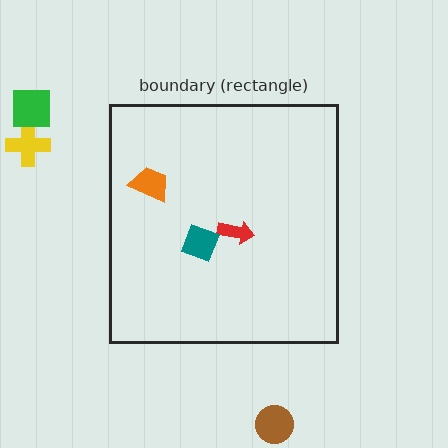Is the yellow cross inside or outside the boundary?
Outside.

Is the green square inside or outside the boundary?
Outside.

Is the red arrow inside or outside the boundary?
Inside.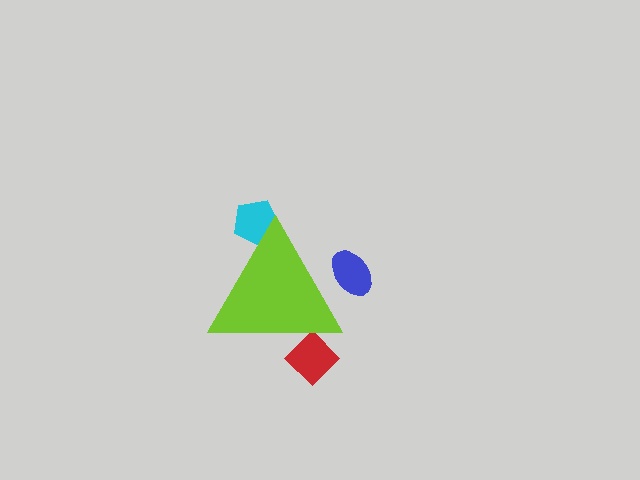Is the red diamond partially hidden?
Yes, the red diamond is partially hidden behind the lime triangle.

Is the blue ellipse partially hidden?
Yes, the blue ellipse is partially hidden behind the lime triangle.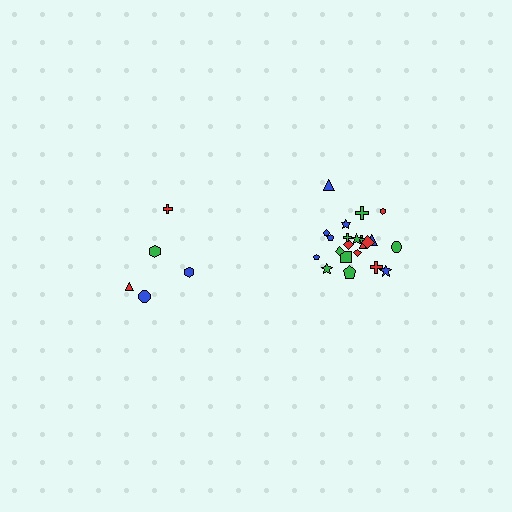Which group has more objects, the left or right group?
The right group.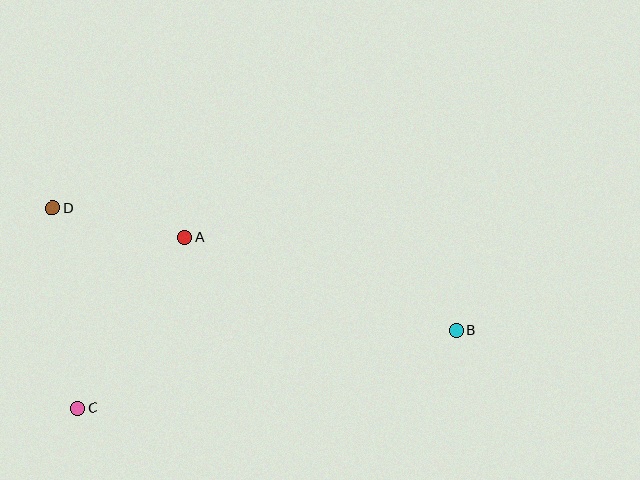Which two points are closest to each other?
Points A and D are closest to each other.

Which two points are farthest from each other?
Points B and D are farthest from each other.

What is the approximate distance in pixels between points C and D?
The distance between C and D is approximately 202 pixels.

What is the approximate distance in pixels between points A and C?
The distance between A and C is approximately 202 pixels.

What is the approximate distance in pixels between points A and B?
The distance between A and B is approximately 288 pixels.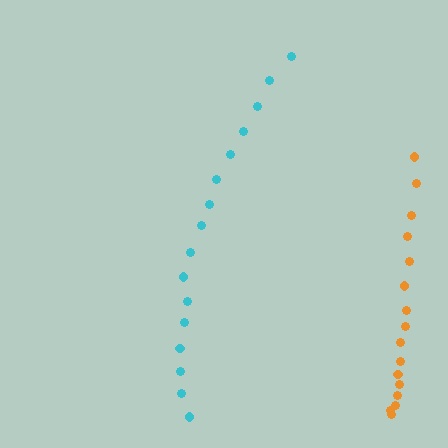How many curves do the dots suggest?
There are 2 distinct paths.